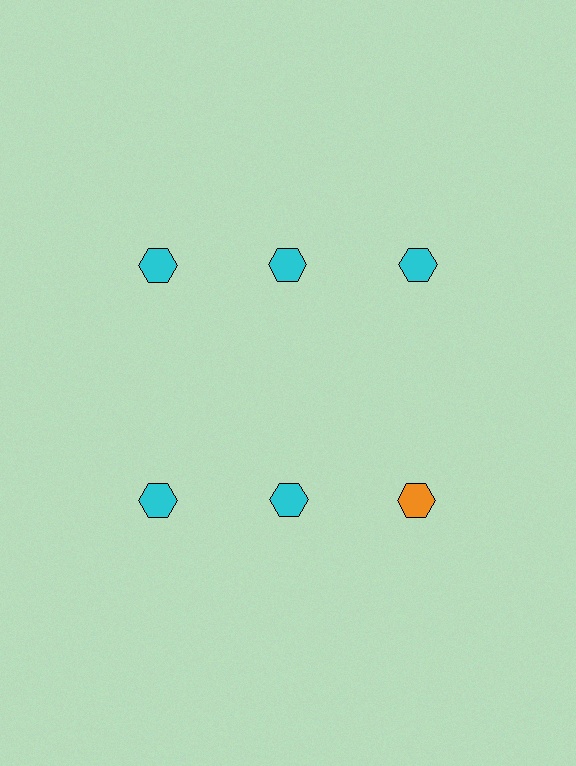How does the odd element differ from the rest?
It has a different color: orange instead of cyan.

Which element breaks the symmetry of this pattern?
The orange hexagon in the second row, center column breaks the symmetry. All other shapes are cyan hexagons.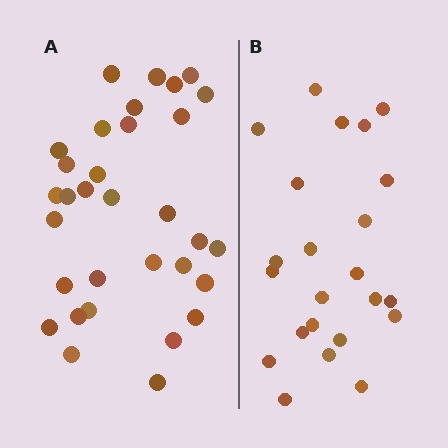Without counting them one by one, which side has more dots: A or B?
Region A (the left region) has more dots.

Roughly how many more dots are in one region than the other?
Region A has roughly 8 or so more dots than region B.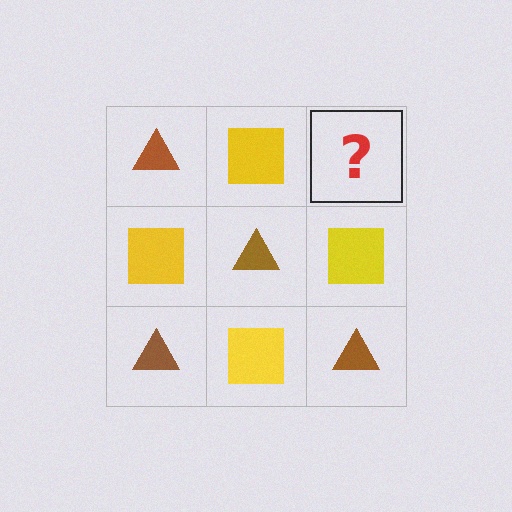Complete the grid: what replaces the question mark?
The question mark should be replaced with a brown triangle.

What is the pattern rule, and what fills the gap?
The rule is that it alternates brown triangle and yellow square in a checkerboard pattern. The gap should be filled with a brown triangle.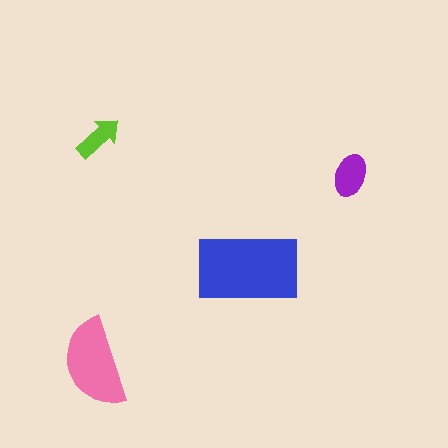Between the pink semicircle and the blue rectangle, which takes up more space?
The blue rectangle.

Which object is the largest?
The blue rectangle.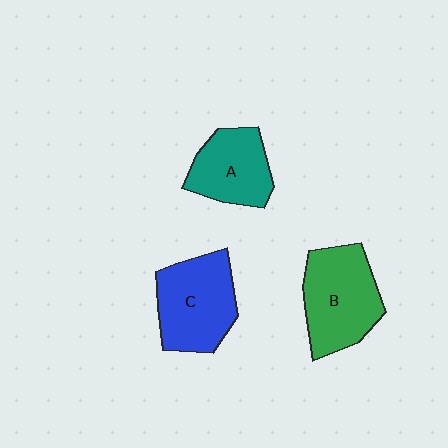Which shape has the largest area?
Shape B (green).